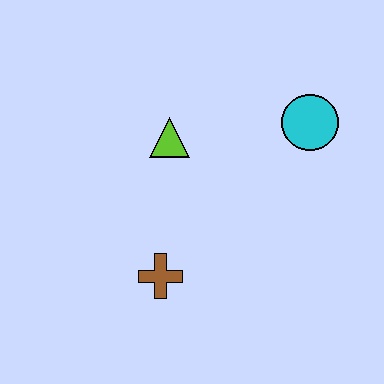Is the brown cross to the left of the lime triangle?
Yes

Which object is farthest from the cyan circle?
The brown cross is farthest from the cyan circle.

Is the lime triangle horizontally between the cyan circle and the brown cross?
Yes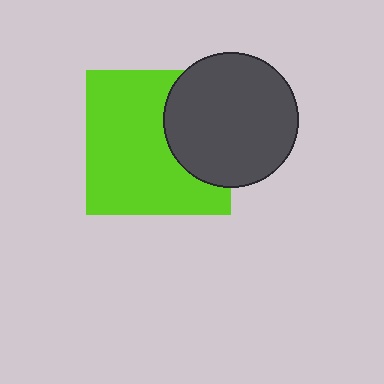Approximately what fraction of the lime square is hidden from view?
Roughly 32% of the lime square is hidden behind the dark gray circle.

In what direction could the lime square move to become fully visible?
The lime square could move left. That would shift it out from behind the dark gray circle entirely.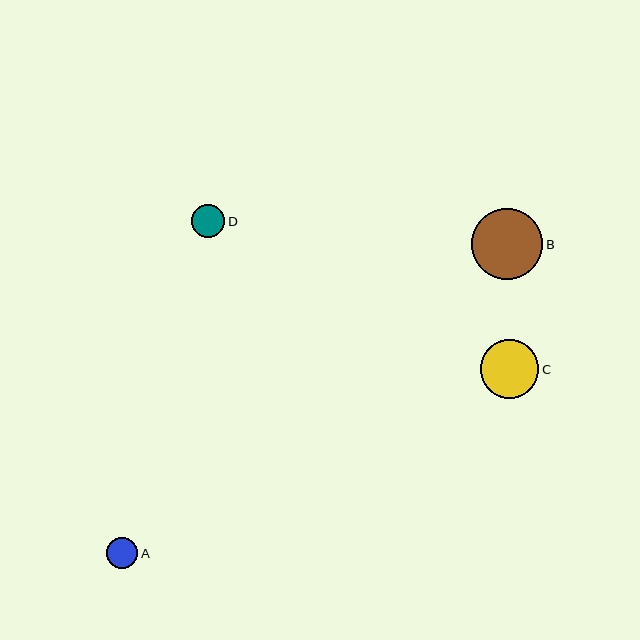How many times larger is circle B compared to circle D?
Circle B is approximately 2.1 times the size of circle D.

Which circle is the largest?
Circle B is the largest with a size of approximately 72 pixels.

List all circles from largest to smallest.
From largest to smallest: B, C, D, A.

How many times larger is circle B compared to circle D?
Circle B is approximately 2.1 times the size of circle D.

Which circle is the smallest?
Circle A is the smallest with a size of approximately 31 pixels.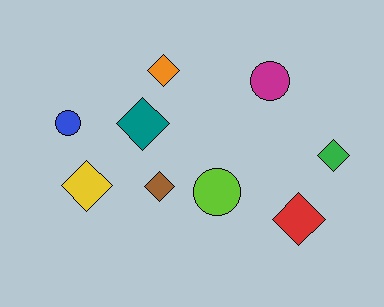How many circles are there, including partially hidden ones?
There are 3 circles.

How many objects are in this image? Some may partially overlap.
There are 9 objects.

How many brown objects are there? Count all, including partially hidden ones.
There is 1 brown object.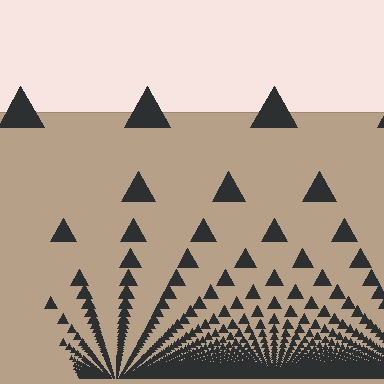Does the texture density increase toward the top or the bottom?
Density increases toward the bottom.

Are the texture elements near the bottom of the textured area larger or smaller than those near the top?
Smaller. The gradient is inverted — elements near the bottom are smaller and denser.